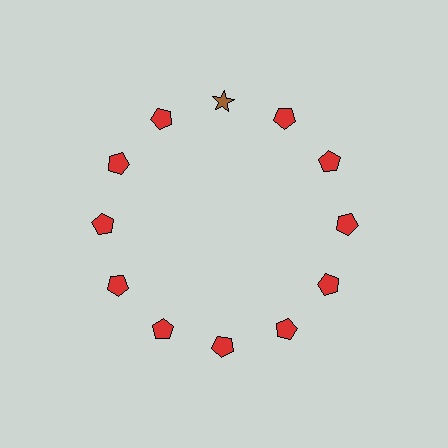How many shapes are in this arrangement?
There are 12 shapes arranged in a ring pattern.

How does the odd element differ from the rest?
It differs in both color (brown instead of red) and shape (star instead of pentagon).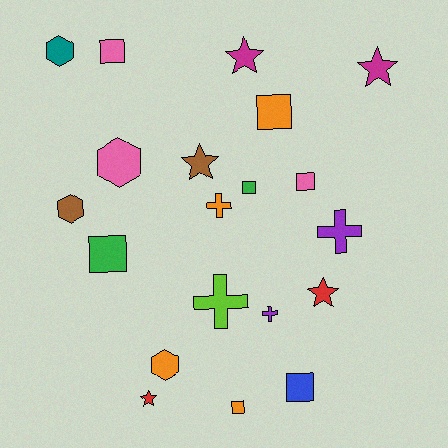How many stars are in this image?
There are 5 stars.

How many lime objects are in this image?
There is 1 lime object.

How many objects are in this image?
There are 20 objects.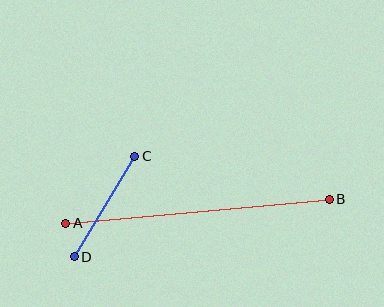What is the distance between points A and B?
The distance is approximately 264 pixels.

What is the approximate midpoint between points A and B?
The midpoint is at approximately (197, 211) pixels.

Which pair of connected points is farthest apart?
Points A and B are farthest apart.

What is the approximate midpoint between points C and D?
The midpoint is at approximately (104, 207) pixels.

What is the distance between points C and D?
The distance is approximately 117 pixels.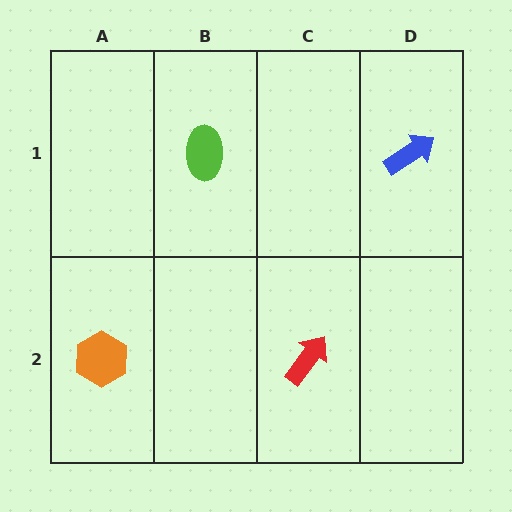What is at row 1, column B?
A lime ellipse.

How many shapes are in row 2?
2 shapes.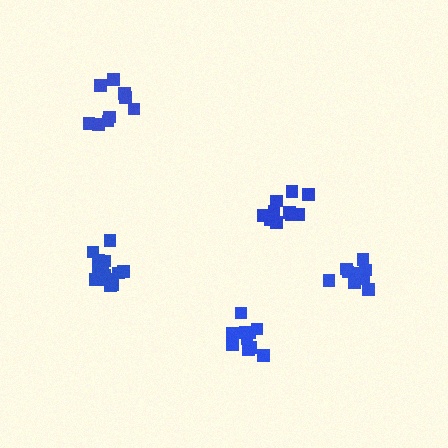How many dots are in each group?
Group 1: 10 dots, Group 2: 10 dots, Group 3: 14 dots, Group 4: 9 dots, Group 5: 9 dots (52 total).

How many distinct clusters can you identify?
There are 5 distinct clusters.